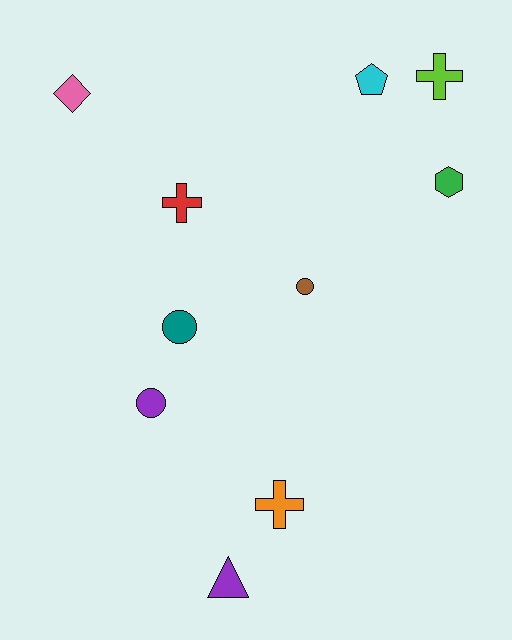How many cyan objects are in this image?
There is 1 cyan object.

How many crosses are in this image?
There are 3 crosses.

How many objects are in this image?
There are 10 objects.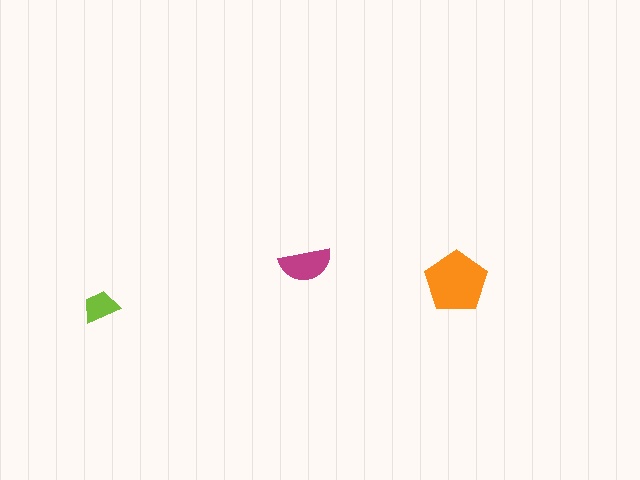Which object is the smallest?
The lime trapezoid.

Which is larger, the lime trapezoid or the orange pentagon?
The orange pentagon.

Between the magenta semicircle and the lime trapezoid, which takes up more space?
The magenta semicircle.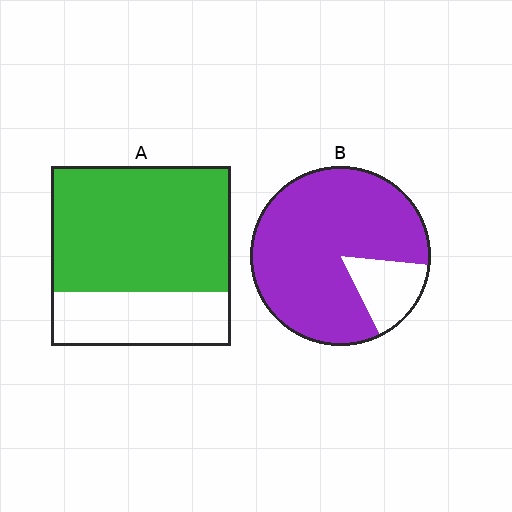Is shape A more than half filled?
Yes.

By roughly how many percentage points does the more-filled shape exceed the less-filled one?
By roughly 15 percentage points (B over A).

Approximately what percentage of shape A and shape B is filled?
A is approximately 70% and B is approximately 85%.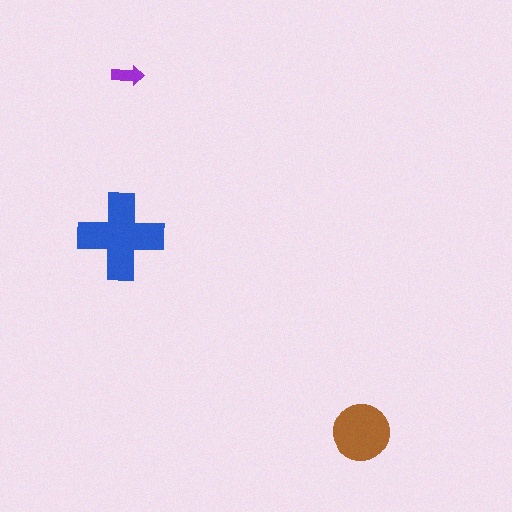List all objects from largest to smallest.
The blue cross, the brown circle, the purple arrow.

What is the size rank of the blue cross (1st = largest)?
1st.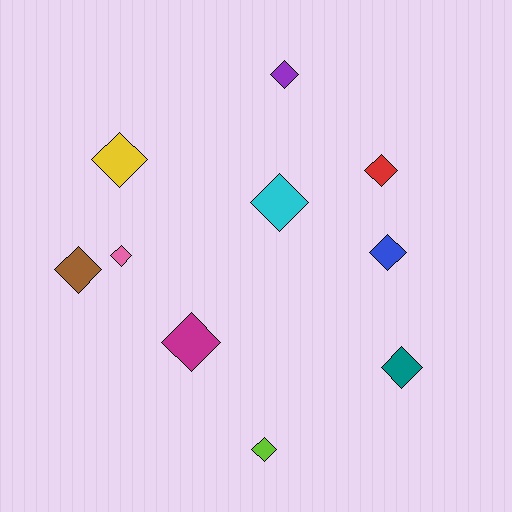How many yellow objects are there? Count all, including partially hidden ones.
There is 1 yellow object.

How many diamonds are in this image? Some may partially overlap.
There are 10 diamonds.